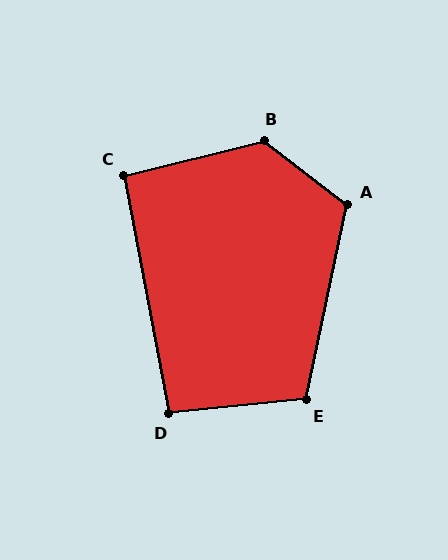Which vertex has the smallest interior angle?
C, at approximately 93 degrees.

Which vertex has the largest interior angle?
B, at approximately 129 degrees.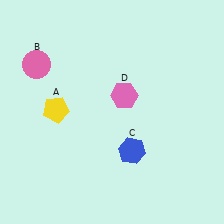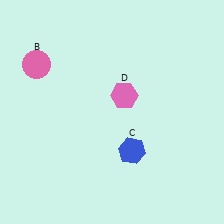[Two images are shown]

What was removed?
The yellow pentagon (A) was removed in Image 2.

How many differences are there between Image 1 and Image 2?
There is 1 difference between the two images.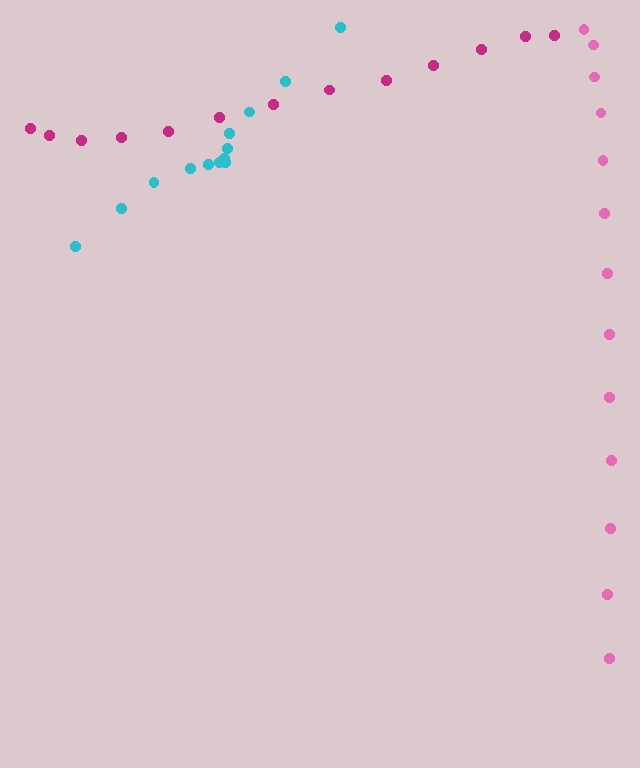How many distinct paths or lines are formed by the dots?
There are 3 distinct paths.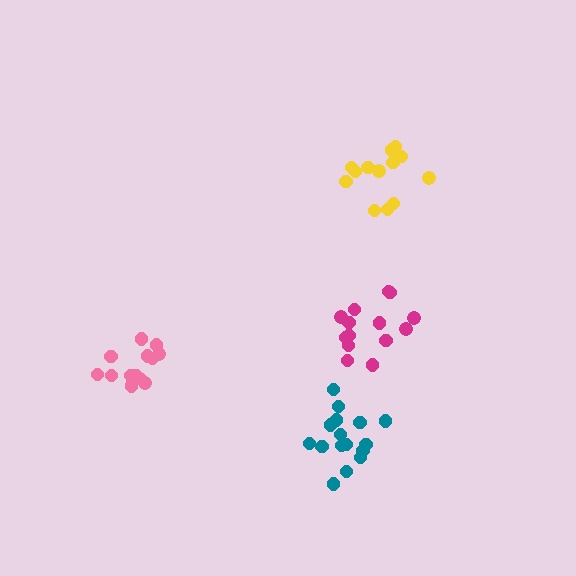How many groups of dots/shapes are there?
There are 4 groups.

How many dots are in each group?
Group 1: 14 dots, Group 2: 14 dots, Group 3: 14 dots, Group 4: 16 dots (58 total).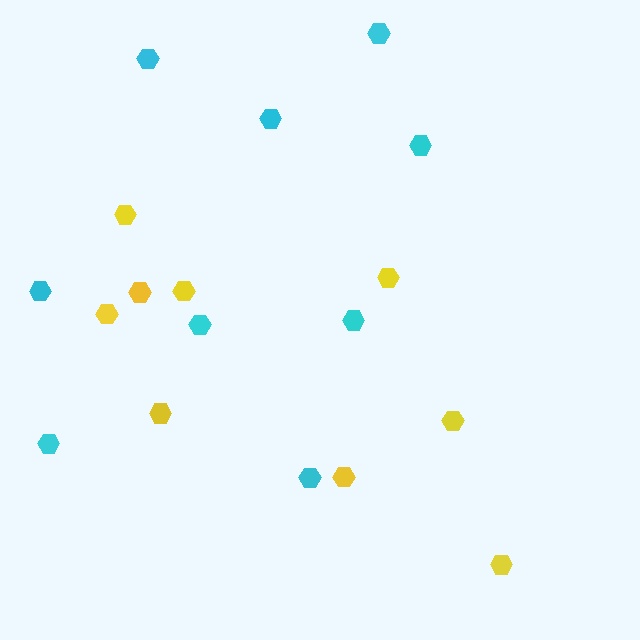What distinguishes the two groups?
There are 2 groups: one group of yellow hexagons (9) and one group of cyan hexagons (9).